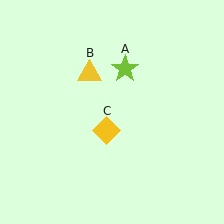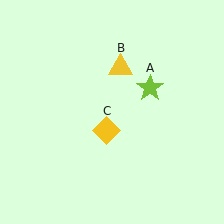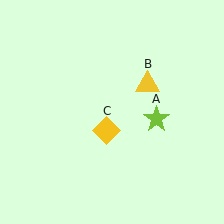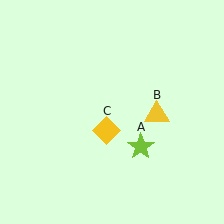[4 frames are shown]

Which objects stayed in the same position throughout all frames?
Yellow diamond (object C) remained stationary.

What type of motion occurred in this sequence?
The lime star (object A), yellow triangle (object B) rotated clockwise around the center of the scene.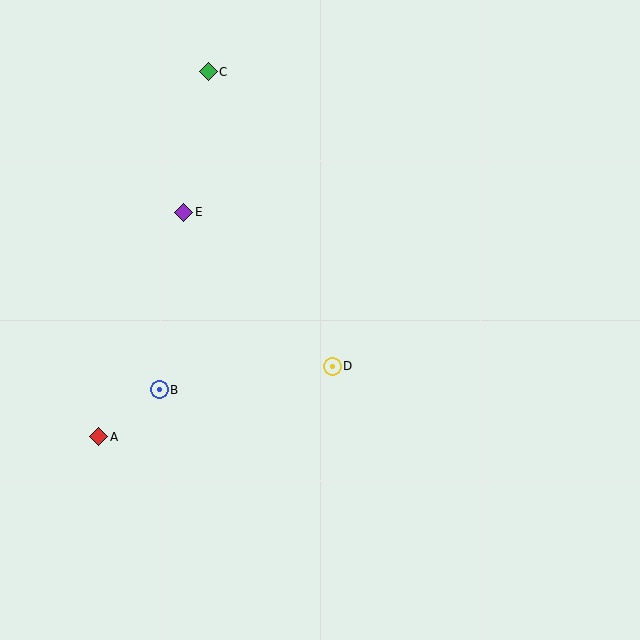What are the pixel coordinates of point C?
Point C is at (208, 72).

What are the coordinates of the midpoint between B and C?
The midpoint between B and C is at (184, 231).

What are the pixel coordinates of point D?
Point D is at (332, 366).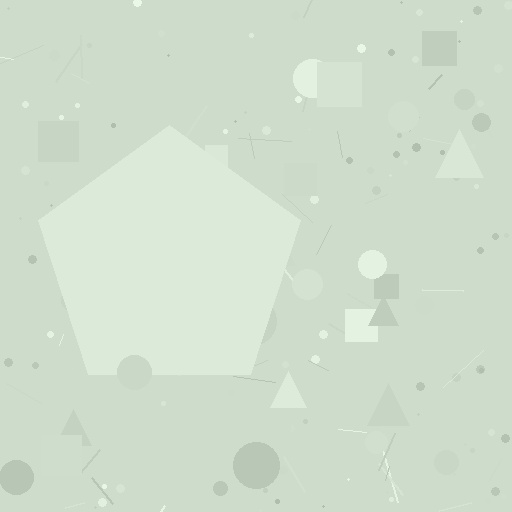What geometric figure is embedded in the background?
A pentagon is embedded in the background.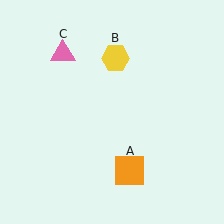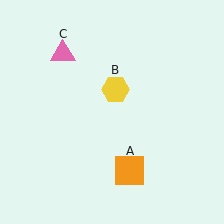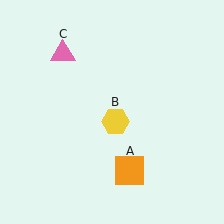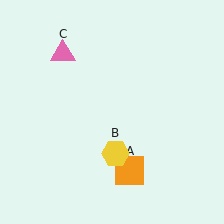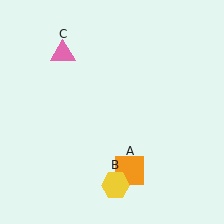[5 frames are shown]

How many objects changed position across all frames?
1 object changed position: yellow hexagon (object B).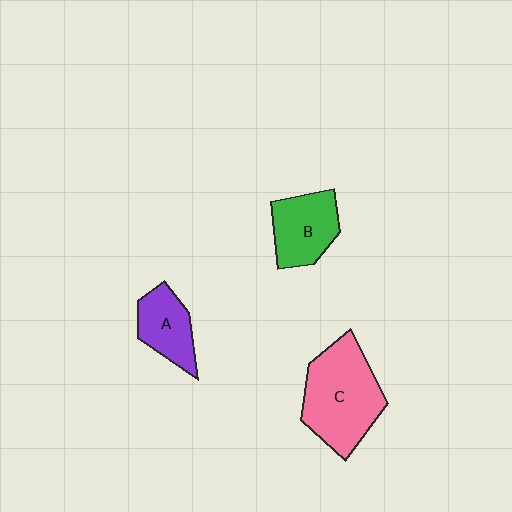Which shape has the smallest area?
Shape A (purple).